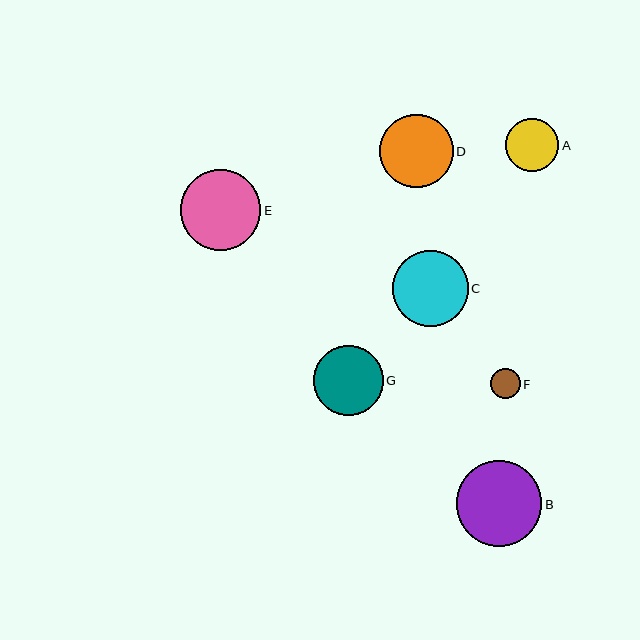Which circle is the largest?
Circle B is the largest with a size of approximately 85 pixels.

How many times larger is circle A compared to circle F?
Circle A is approximately 1.8 times the size of circle F.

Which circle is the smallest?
Circle F is the smallest with a size of approximately 29 pixels.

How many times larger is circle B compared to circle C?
Circle B is approximately 1.1 times the size of circle C.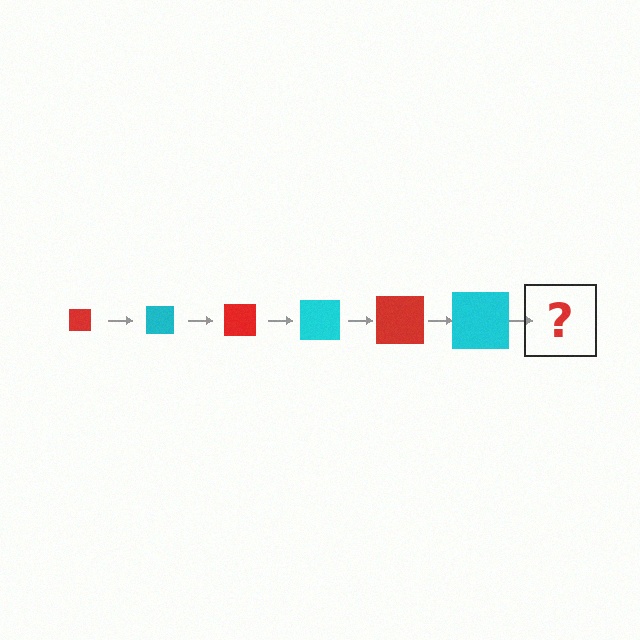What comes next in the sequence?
The next element should be a red square, larger than the previous one.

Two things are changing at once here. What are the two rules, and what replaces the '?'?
The two rules are that the square grows larger each step and the color cycles through red and cyan. The '?' should be a red square, larger than the previous one.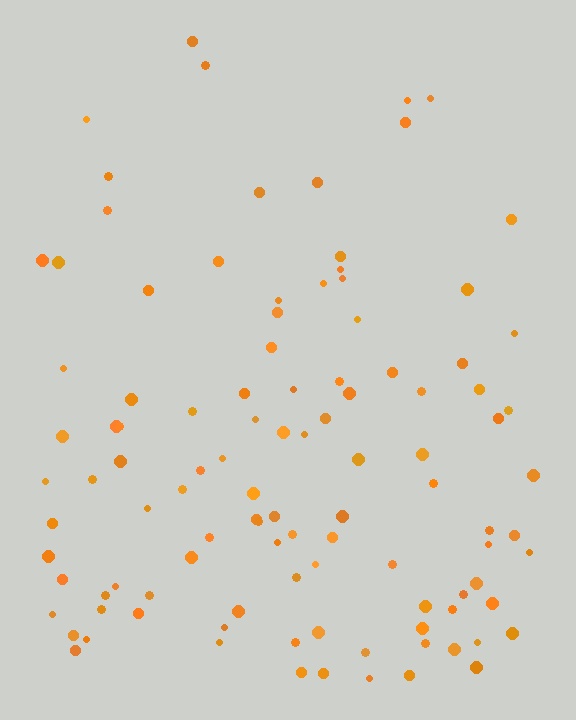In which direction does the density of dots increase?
From top to bottom, with the bottom side densest.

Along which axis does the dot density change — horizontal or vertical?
Vertical.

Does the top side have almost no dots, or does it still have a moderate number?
Still a moderate number, just noticeably fewer than the bottom.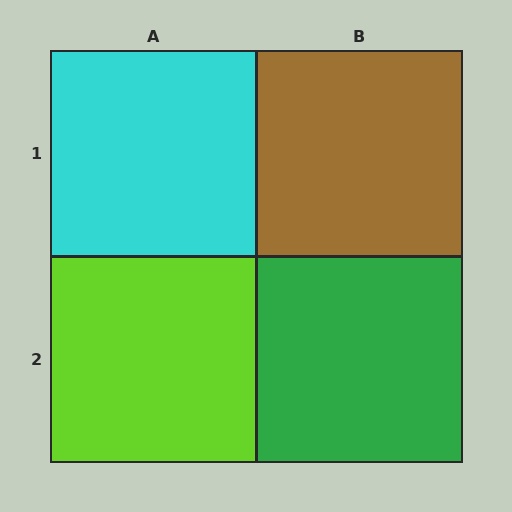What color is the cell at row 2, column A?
Lime.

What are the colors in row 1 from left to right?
Cyan, brown.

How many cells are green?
1 cell is green.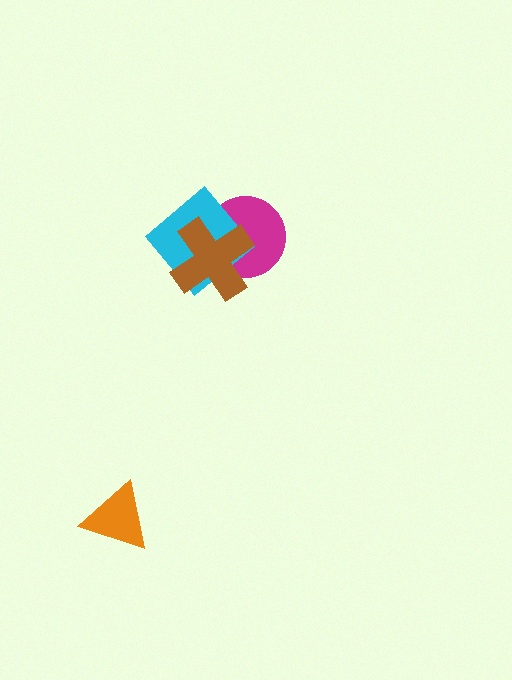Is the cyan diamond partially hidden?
Yes, it is partially covered by another shape.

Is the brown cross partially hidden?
No, no other shape covers it.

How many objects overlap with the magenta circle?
2 objects overlap with the magenta circle.